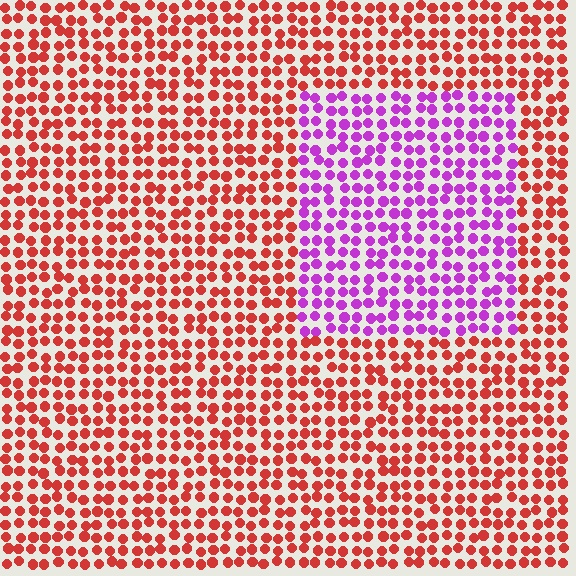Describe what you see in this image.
The image is filled with small red elements in a uniform arrangement. A rectangle-shaped region is visible where the elements are tinted to a slightly different hue, forming a subtle color boundary.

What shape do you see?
I see a rectangle.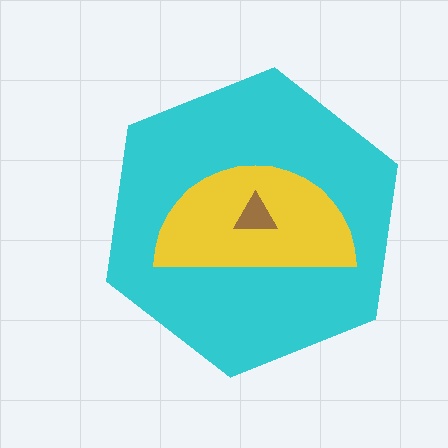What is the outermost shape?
The cyan hexagon.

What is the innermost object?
The brown triangle.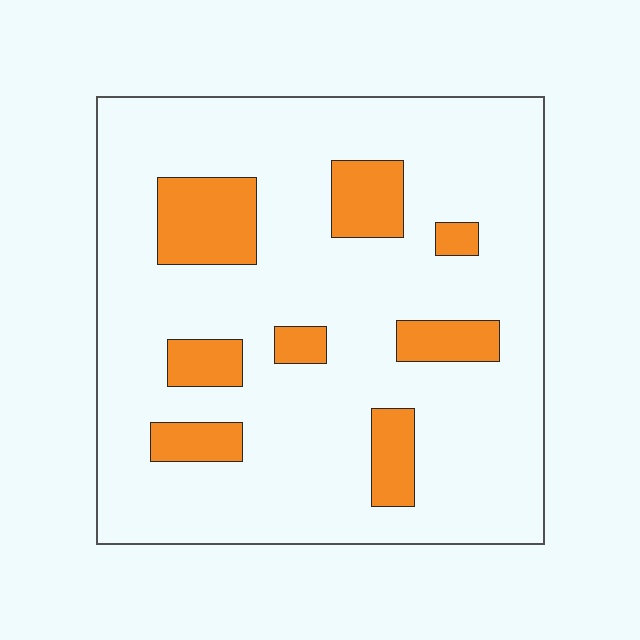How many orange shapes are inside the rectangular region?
8.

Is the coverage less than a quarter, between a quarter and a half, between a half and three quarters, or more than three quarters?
Less than a quarter.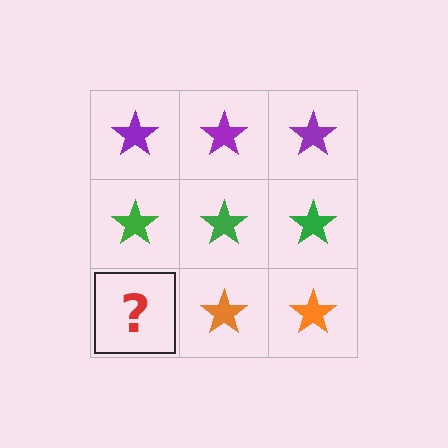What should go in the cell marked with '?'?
The missing cell should contain an orange star.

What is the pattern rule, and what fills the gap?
The rule is that each row has a consistent color. The gap should be filled with an orange star.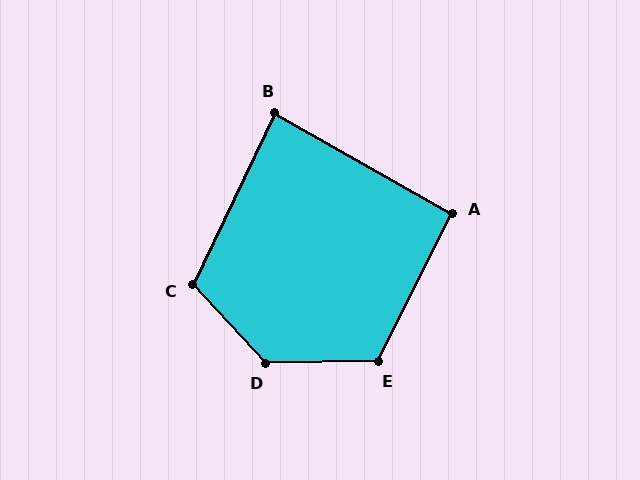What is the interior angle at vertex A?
Approximately 93 degrees (approximately right).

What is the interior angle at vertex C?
Approximately 112 degrees (obtuse).